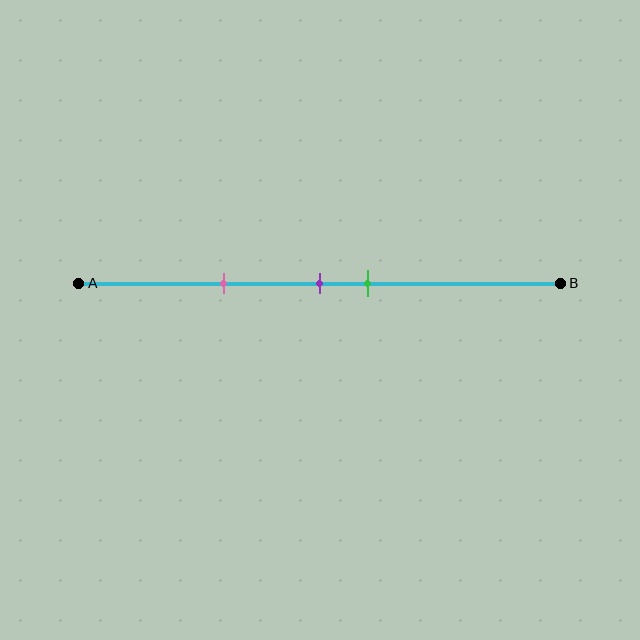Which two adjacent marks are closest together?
The purple and green marks are the closest adjacent pair.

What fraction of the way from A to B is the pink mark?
The pink mark is approximately 30% (0.3) of the way from A to B.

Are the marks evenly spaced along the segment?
No, the marks are not evenly spaced.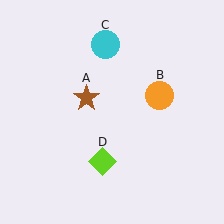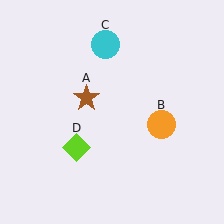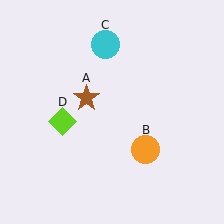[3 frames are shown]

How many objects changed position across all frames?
2 objects changed position: orange circle (object B), lime diamond (object D).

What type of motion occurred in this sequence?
The orange circle (object B), lime diamond (object D) rotated clockwise around the center of the scene.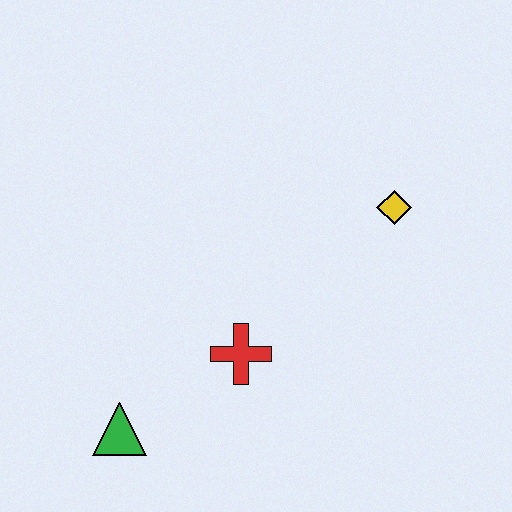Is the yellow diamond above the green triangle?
Yes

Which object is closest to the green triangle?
The red cross is closest to the green triangle.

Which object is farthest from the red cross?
The yellow diamond is farthest from the red cross.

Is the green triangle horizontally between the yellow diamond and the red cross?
No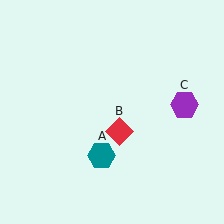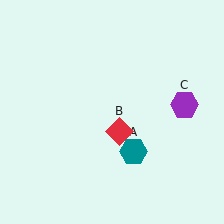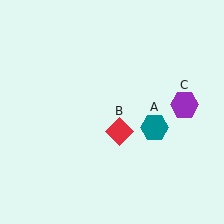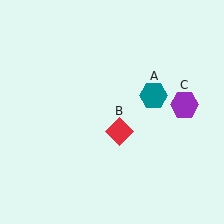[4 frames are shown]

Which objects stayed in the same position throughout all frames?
Red diamond (object B) and purple hexagon (object C) remained stationary.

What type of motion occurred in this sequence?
The teal hexagon (object A) rotated counterclockwise around the center of the scene.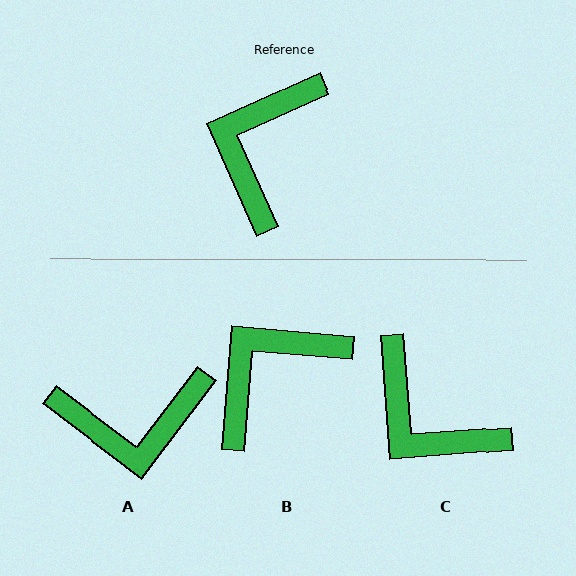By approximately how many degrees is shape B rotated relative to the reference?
Approximately 29 degrees clockwise.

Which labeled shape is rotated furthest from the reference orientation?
A, about 119 degrees away.